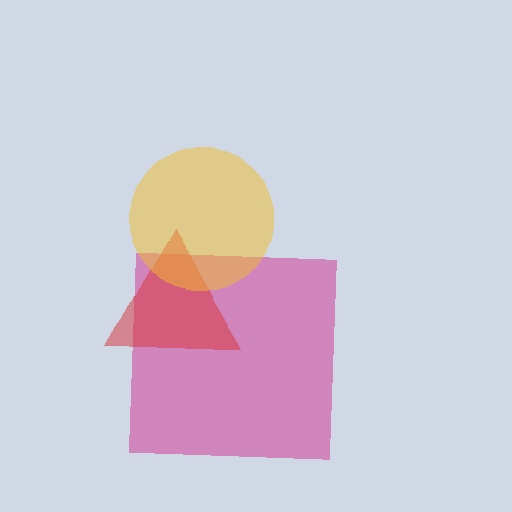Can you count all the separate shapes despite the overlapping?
Yes, there are 3 separate shapes.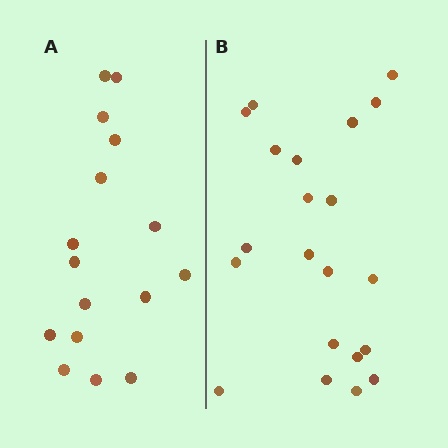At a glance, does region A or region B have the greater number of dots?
Region B (the right region) has more dots.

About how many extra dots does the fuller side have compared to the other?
Region B has about 5 more dots than region A.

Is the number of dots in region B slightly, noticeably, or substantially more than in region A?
Region B has noticeably more, but not dramatically so. The ratio is roughly 1.3 to 1.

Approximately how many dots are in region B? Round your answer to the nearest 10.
About 20 dots. (The exact count is 21, which rounds to 20.)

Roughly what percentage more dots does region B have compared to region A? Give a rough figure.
About 30% more.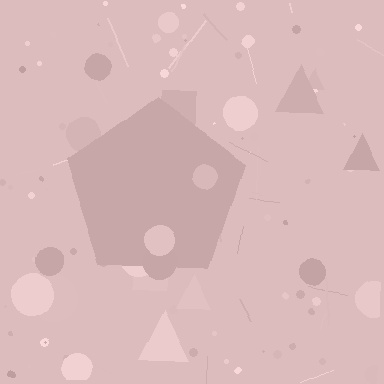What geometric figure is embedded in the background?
A pentagon is embedded in the background.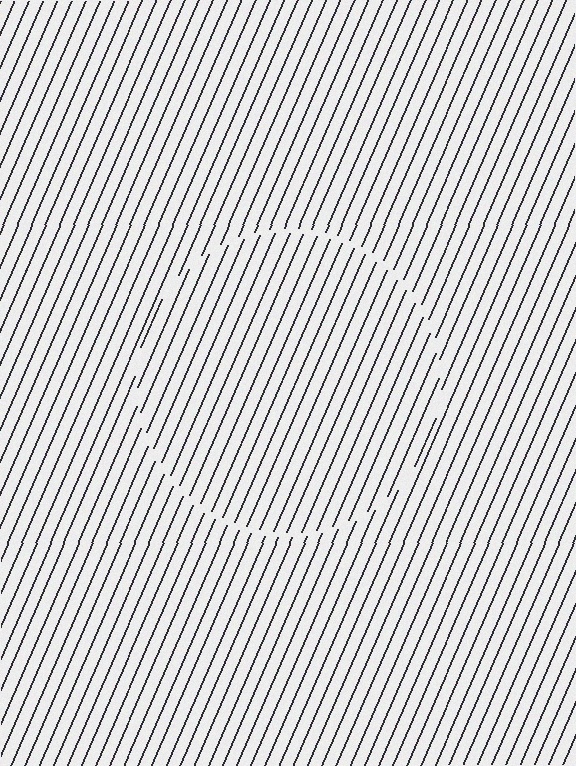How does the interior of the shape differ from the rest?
The interior of the shape contains the same grating, shifted by half a period — the contour is defined by the phase discontinuity where line-ends from the inner and outer gratings abut.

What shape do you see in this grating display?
An illusory circle. The interior of the shape contains the same grating, shifted by half a period — the contour is defined by the phase discontinuity where line-ends from the inner and outer gratings abut.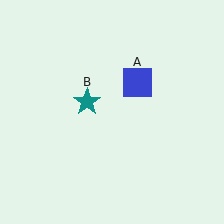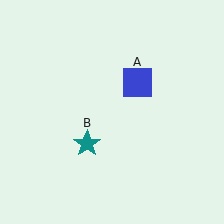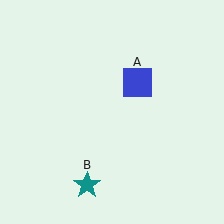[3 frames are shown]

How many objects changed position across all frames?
1 object changed position: teal star (object B).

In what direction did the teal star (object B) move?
The teal star (object B) moved down.